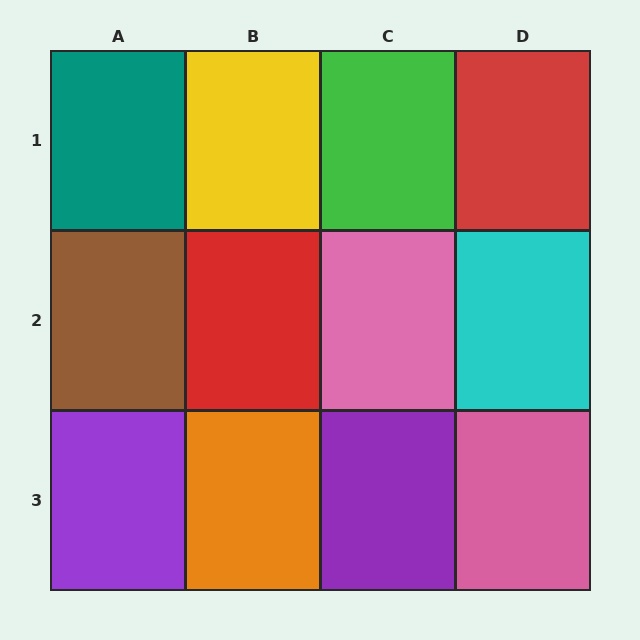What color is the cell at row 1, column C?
Green.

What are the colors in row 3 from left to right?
Purple, orange, purple, pink.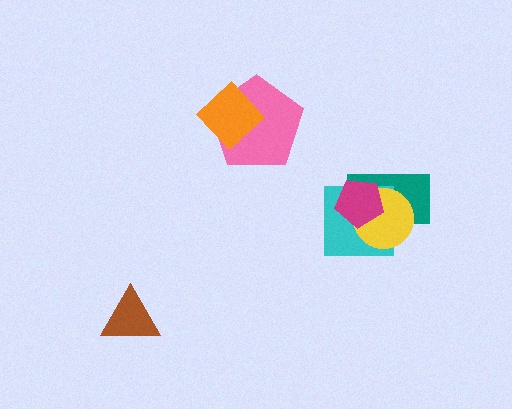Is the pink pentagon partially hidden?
Yes, it is partially covered by another shape.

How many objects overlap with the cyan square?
3 objects overlap with the cyan square.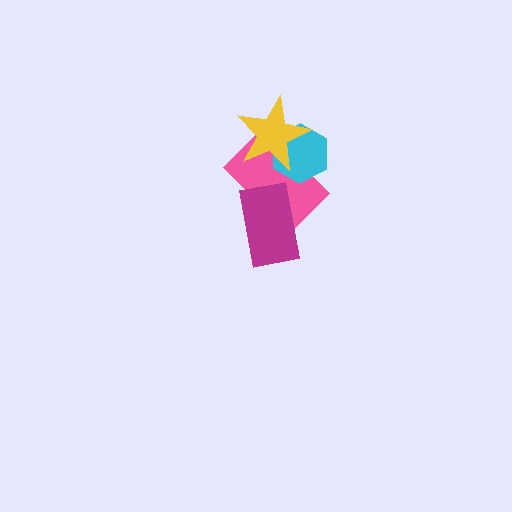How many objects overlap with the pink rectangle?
3 objects overlap with the pink rectangle.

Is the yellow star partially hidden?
No, no other shape covers it.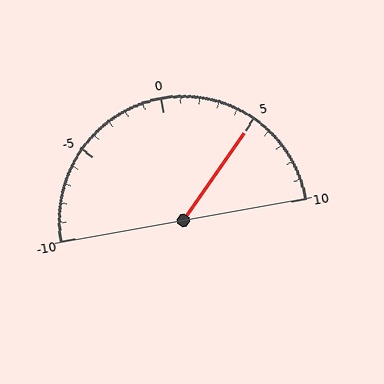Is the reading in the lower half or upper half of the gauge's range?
The reading is in the upper half of the range (-10 to 10).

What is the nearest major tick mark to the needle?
The nearest major tick mark is 5.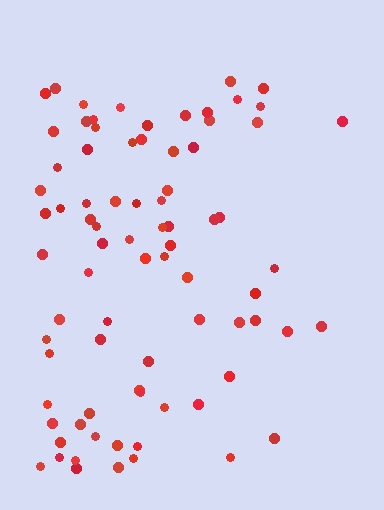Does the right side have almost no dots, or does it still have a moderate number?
Still a moderate number, just noticeably fewer than the left.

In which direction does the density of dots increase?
From right to left, with the left side densest.